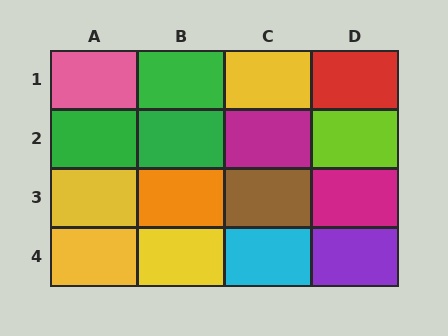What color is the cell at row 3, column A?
Yellow.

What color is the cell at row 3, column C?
Brown.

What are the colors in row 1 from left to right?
Pink, green, yellow, red.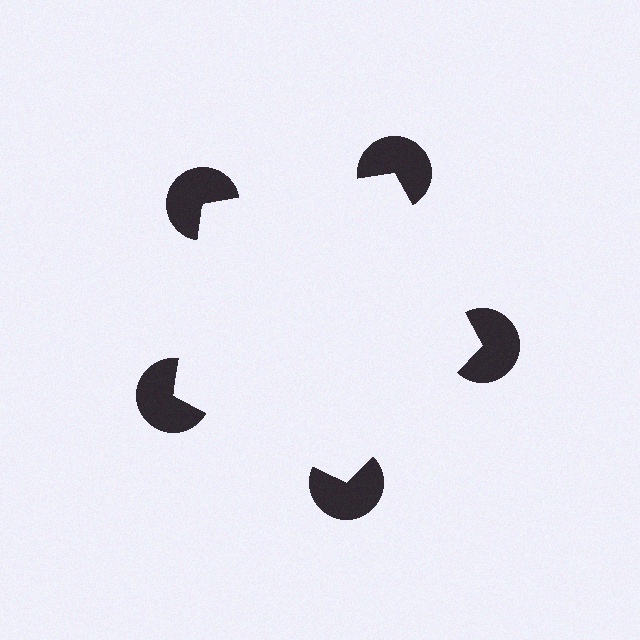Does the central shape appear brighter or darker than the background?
It typically appears slightly brighter than the background, even though no actual brightness change is drawn.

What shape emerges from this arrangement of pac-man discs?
An illusory pentagon — its edges are inferred from the aligned wedge cuts in the pac-man discs, not physically drawn.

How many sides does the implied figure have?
5 sides.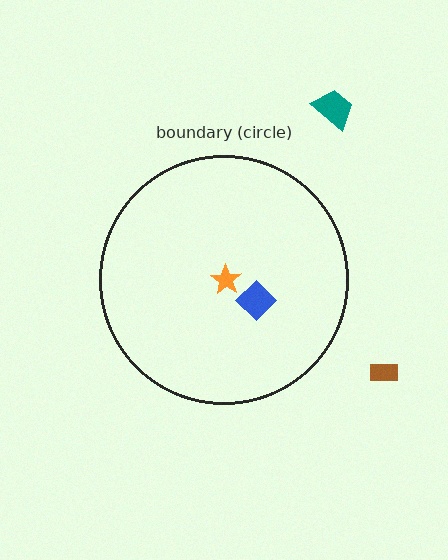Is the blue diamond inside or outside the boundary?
Inside.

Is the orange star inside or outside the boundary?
Inside.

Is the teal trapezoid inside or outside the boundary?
Outside.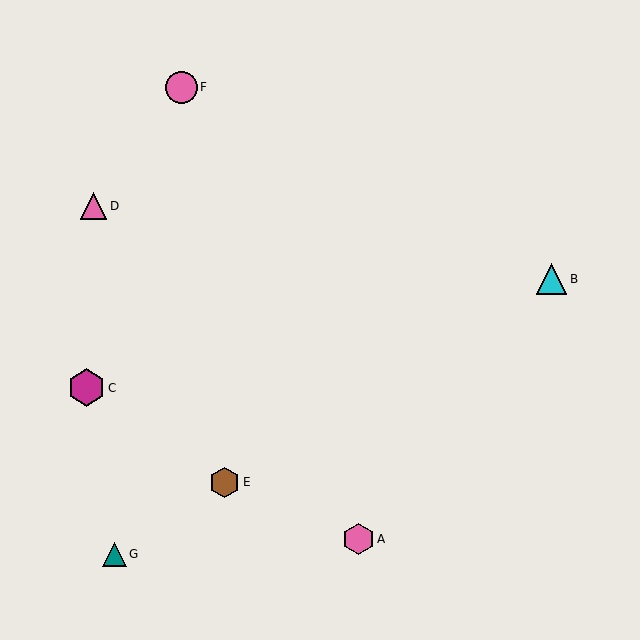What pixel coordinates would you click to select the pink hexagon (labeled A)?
Click at (358, 539) to select the pink hexagon A.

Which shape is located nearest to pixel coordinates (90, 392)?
The magenta hexagon (labeled C) at (87, 388) is nearest to that location.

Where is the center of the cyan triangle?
The center of the cyan triangle is at (551, 279).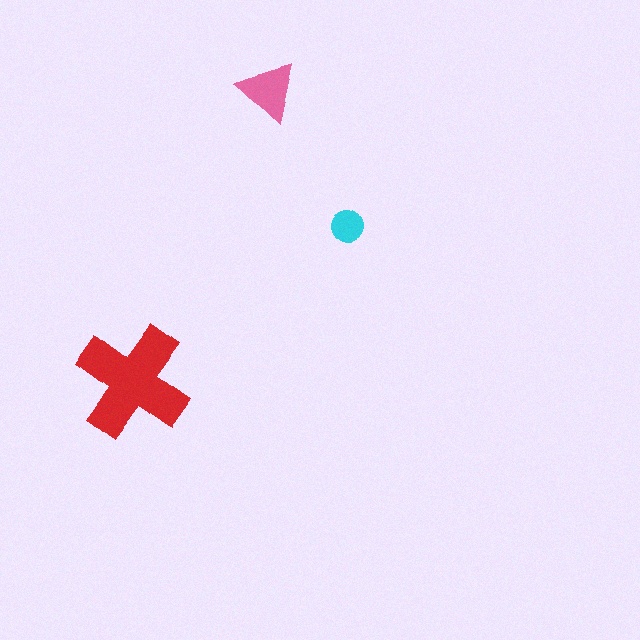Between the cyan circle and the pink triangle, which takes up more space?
The pink triangle.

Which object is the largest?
The red cross.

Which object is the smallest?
The cyan circle.